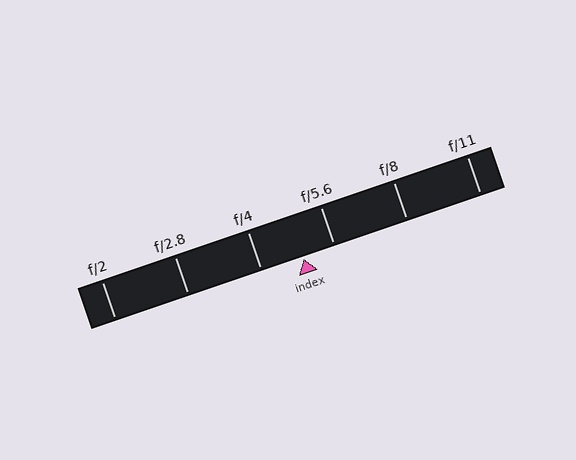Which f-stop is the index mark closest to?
The index mark is closest to f/5.6.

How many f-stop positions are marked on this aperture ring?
There are 6 f-stop positions marked.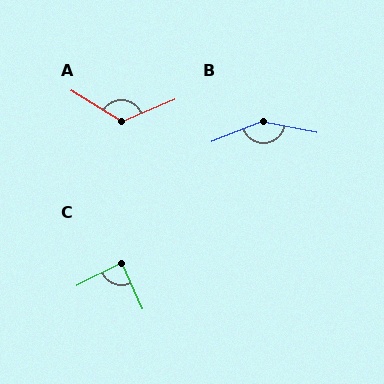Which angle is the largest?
B, at approximately 147 degrees.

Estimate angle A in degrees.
Approximately 126 degrees.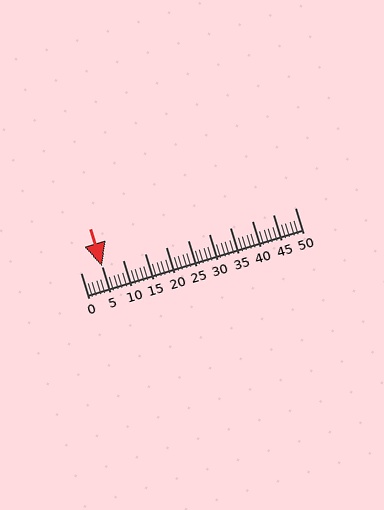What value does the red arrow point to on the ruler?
The red arrow points to approximately 5.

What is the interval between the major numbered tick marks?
The major tick marks are spaced 5 units apart.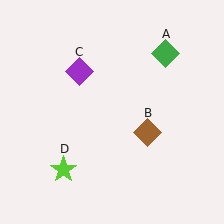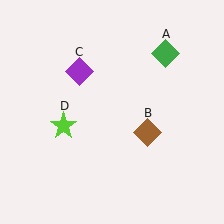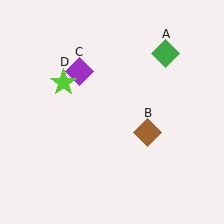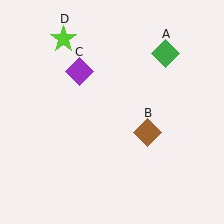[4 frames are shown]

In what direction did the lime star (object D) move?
The lime star (object D) moved up.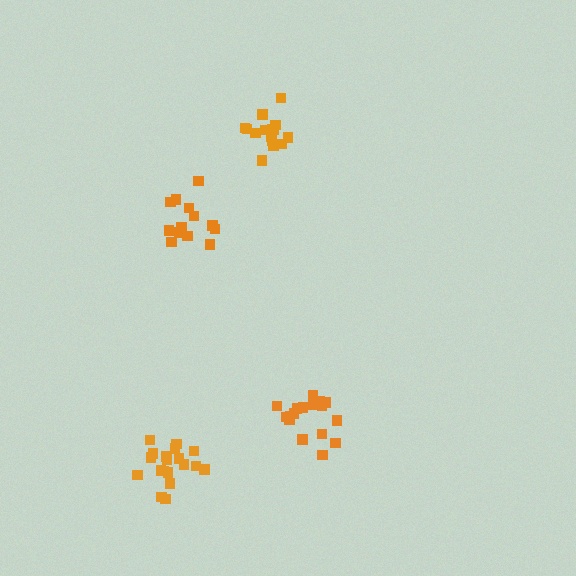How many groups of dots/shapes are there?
There are 4 groups.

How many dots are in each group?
Group 1: 15 dots, Group 2: 17 dots, Group 3: 13 dots, Group 4: 19 dots (64 total).